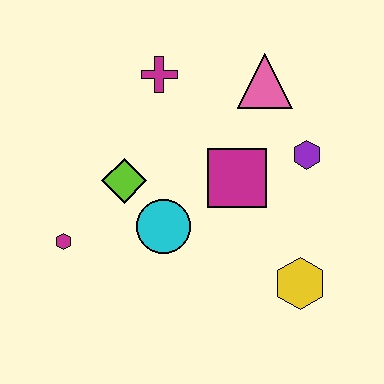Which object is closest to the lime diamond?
The cyan circle is closest to the lime diamond.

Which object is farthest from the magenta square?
The magenta hexagon is farthest from the magenta square.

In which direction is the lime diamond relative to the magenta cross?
The lime diamond is below the magenta cross.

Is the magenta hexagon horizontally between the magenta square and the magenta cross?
No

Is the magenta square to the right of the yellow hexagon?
No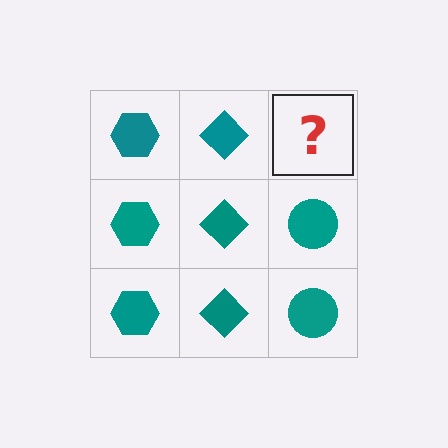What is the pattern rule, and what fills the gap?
The rule is that each column has a consistent shape. The gap should be filled with a teal circle.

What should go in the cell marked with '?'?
The missing cell should contain a teal circle.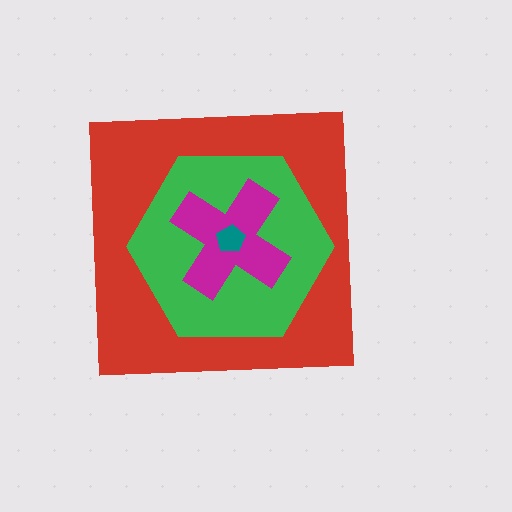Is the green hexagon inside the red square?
Yes.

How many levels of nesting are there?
4.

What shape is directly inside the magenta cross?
The teal pentagon.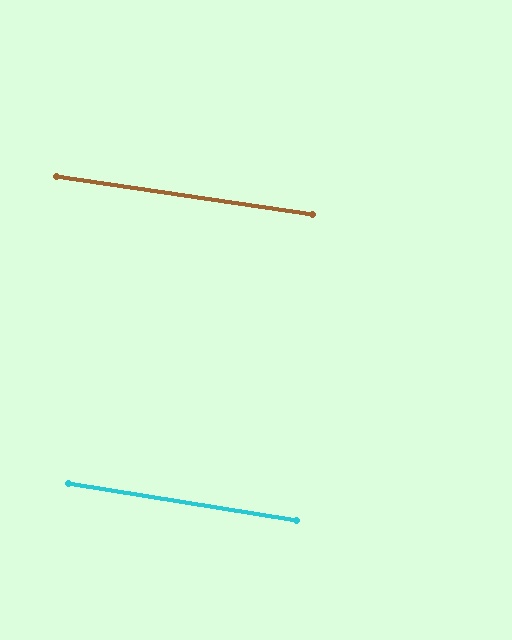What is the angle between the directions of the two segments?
Approximately 1 degree.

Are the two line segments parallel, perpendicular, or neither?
Parallel — their directions differ by only 1.0°.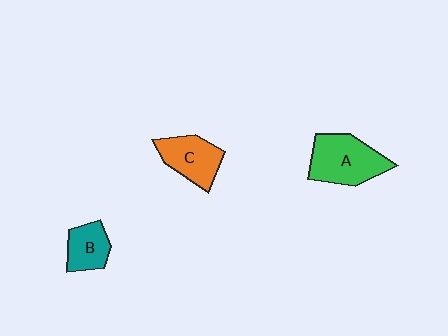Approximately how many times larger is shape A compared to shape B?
Approximately 1.8 times.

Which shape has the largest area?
Shape A (green).